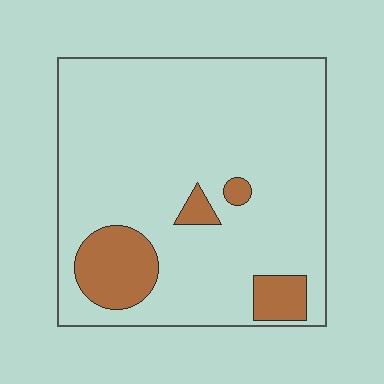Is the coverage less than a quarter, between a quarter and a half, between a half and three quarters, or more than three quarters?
Less than a quarter.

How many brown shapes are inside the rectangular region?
4.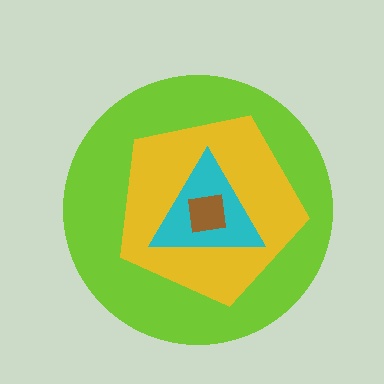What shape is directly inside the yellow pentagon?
The cyan triangle.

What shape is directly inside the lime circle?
The yellow pentagon.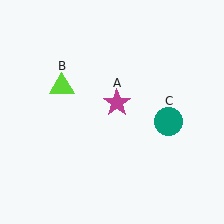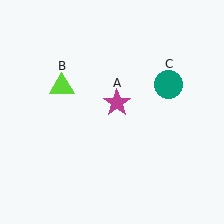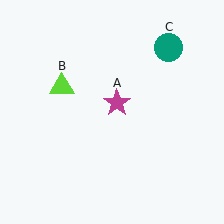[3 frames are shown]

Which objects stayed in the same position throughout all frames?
Magenta star (object A) and lime triangle (object B) remained stationary.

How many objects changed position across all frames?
1 object changed position: teal circle (object C).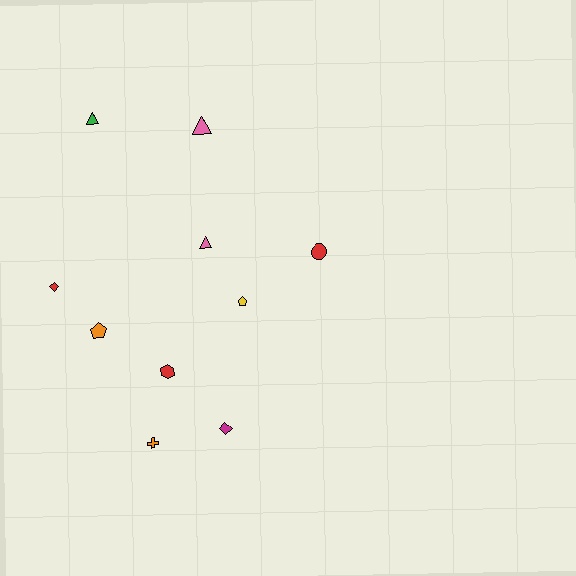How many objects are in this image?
There are 10 objects.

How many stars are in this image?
There are no stars.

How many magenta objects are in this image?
There is 1 magenta object.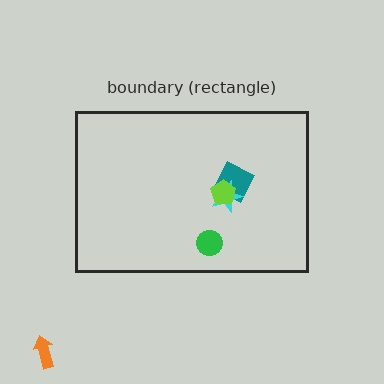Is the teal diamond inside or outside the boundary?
Inside.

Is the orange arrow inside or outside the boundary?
Outside.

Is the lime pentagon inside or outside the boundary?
Inside.